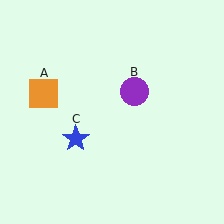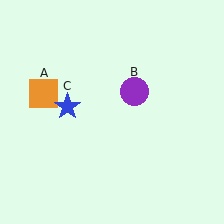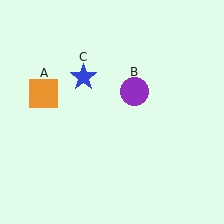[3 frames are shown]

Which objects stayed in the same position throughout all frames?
Orange square (object A) and purple circle (object B) remained stationary.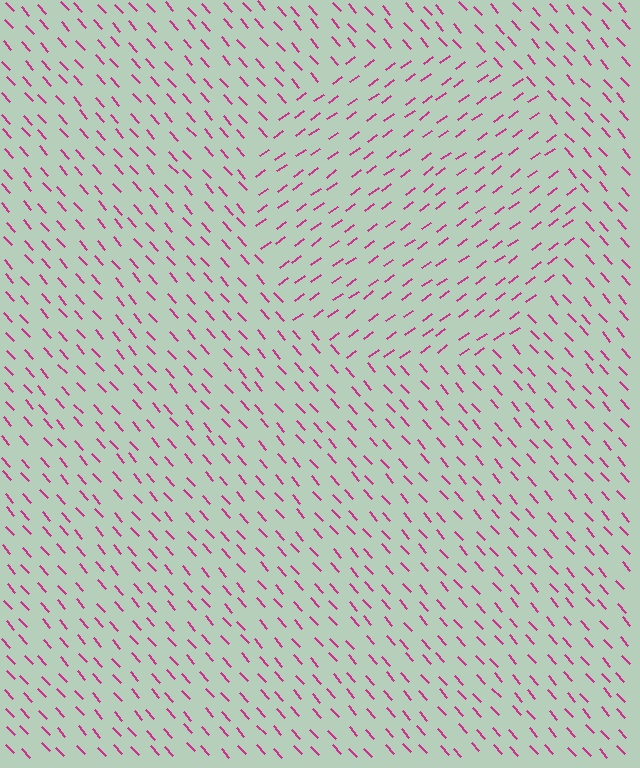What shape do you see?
I see a circle.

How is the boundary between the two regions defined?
The boundary is defined purely by a change in line orientation (approximately 85 degrees difference). All lines are the same color and thickness.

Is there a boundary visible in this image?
Yes, there is a texture boundary formed by a change in line orientation.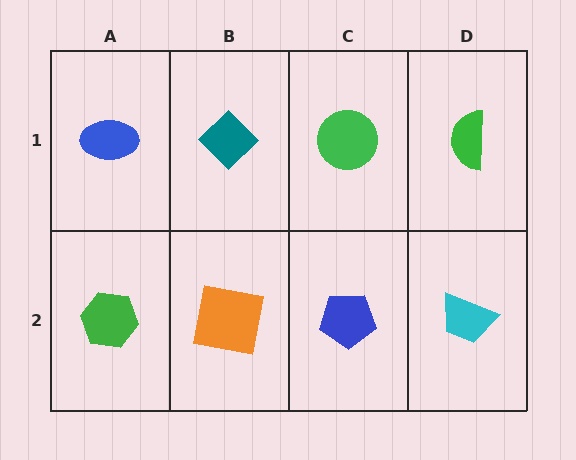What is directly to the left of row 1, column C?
A teal diamond.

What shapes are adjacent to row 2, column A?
A blue ellipse (row 1, column A), an orange square (row 2, column B).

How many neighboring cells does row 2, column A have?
2.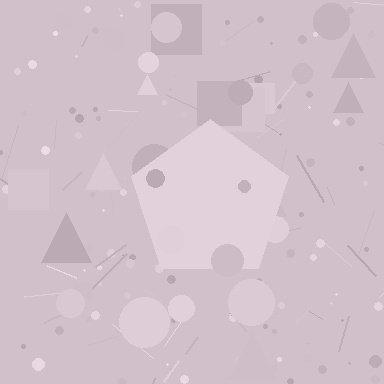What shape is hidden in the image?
A pentagon is hidden in the image.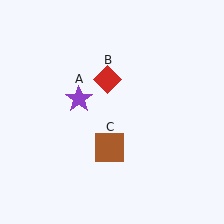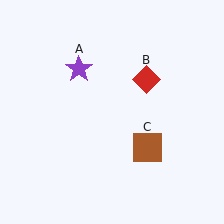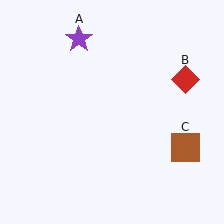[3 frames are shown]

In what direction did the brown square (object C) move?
The brown square (object C) moved right.